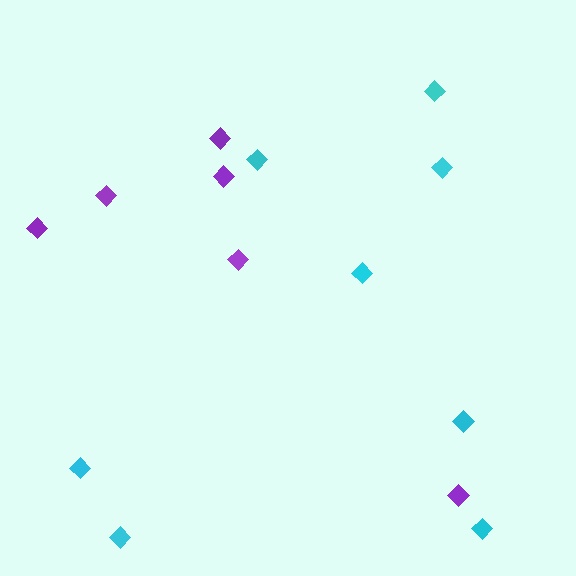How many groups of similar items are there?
There are 2 groups: one group of purple diamonds (6) and one group of cyan diamonds (8).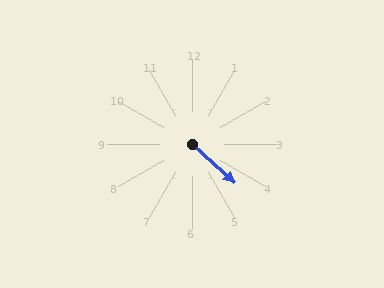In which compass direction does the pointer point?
Southeast.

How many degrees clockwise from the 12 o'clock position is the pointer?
Approximately 132 degrees.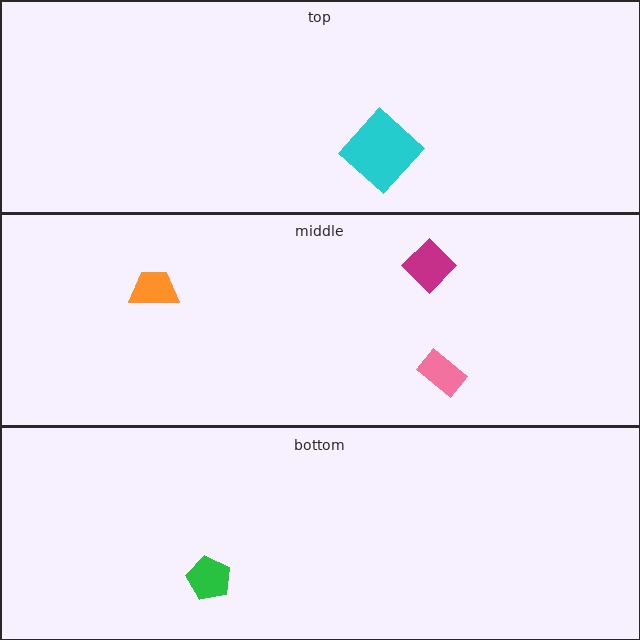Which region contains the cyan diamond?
The top region.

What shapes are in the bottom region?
The green pentagon.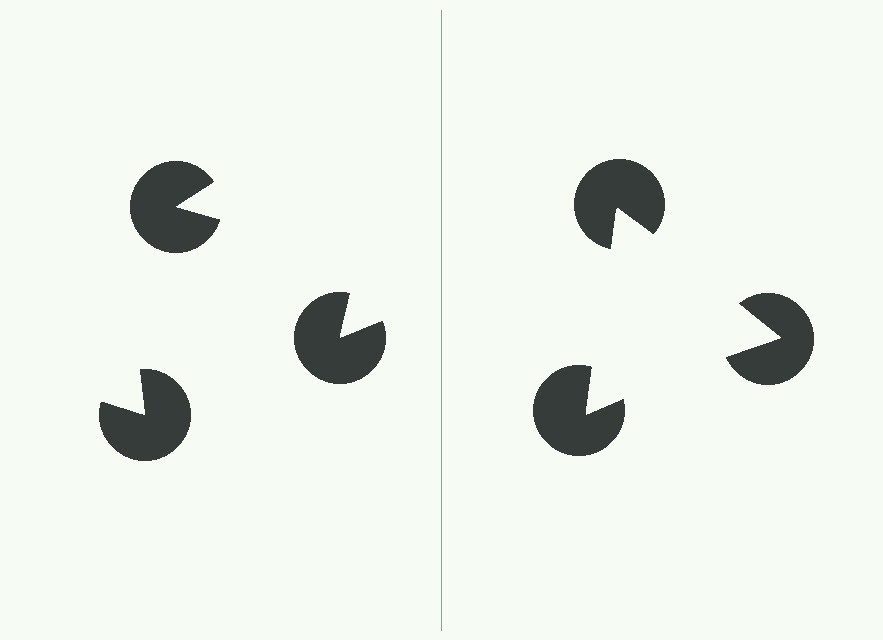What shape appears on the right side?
An illusory triangle.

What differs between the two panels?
The pac-man discs are positioned identically on both sides; only the wedge orientations differ. On the right they align to a triangle; on the left they are misaligned.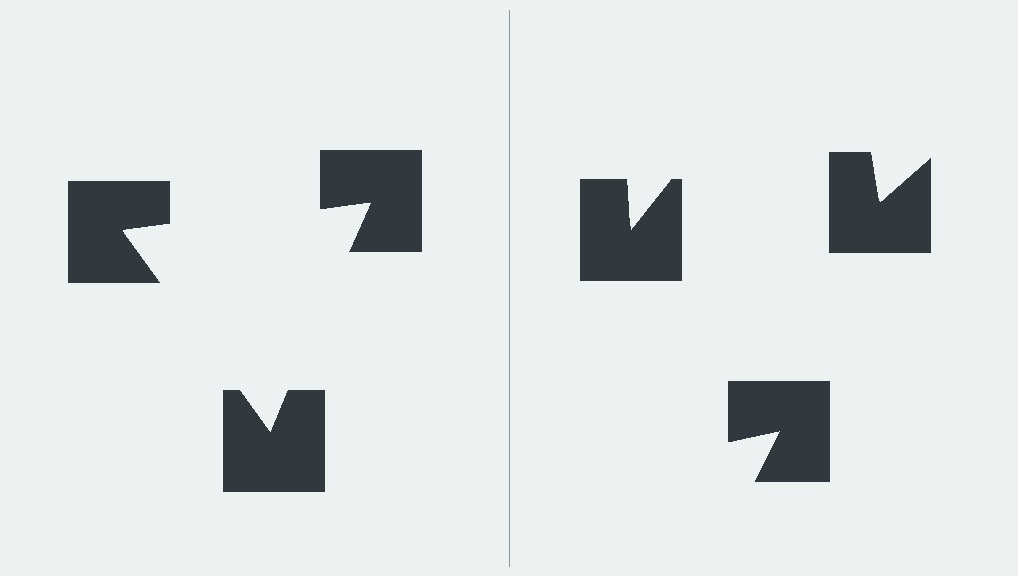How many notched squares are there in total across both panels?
6 — 3 on each side.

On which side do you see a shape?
An illusory triangle appears on the left side. On the right side the wedge cuts are rotated, so no coherent shape forms.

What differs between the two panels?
The notched squares are positioned identically on both sides; only the wedge orientations differ. On the left they align to a triangle; on the right they are misaligned.